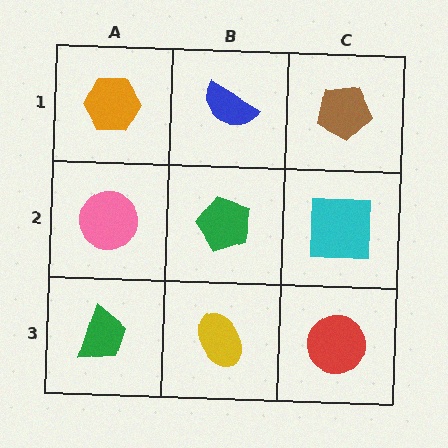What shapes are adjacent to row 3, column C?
A cyan square (row 2, column C), a yellow ellipse (row 3, column B).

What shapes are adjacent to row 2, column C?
A brown pentagon (row 1, column C), a red circle (row 3, column C), a green pentagon (row 2, column B).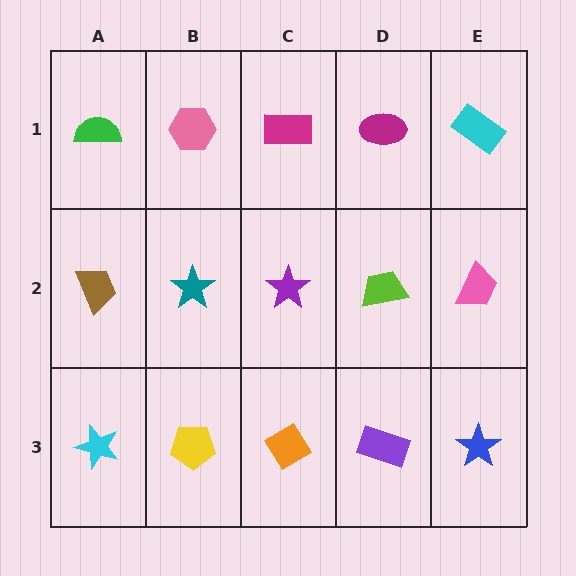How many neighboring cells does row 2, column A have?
3.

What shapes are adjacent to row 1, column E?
A pink trapezoid (row 2, column E), a magenta ellipse (row 1, column D).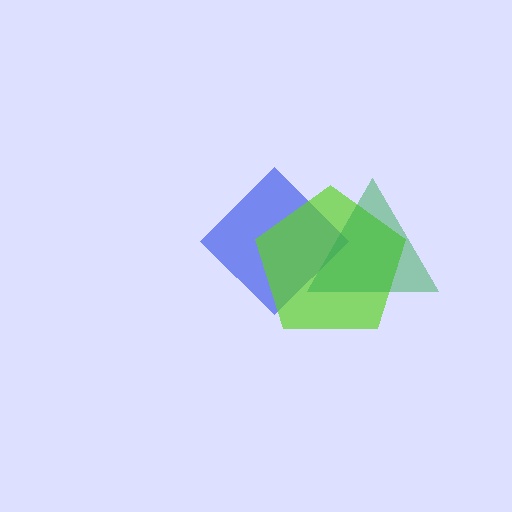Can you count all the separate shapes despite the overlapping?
Yes, there are 3 separate shapes.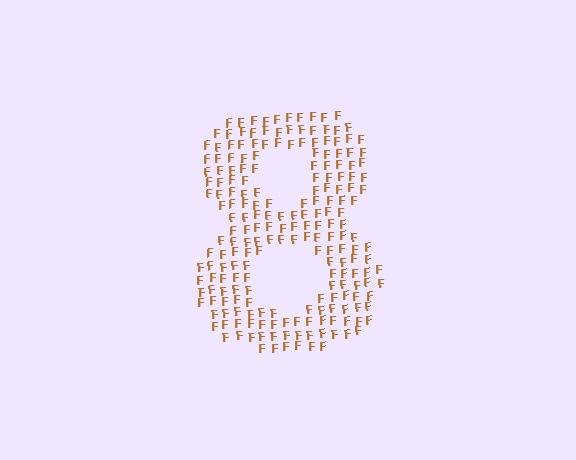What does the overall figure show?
The overall figure shows the digit 8.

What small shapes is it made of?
It is made of small letter F's.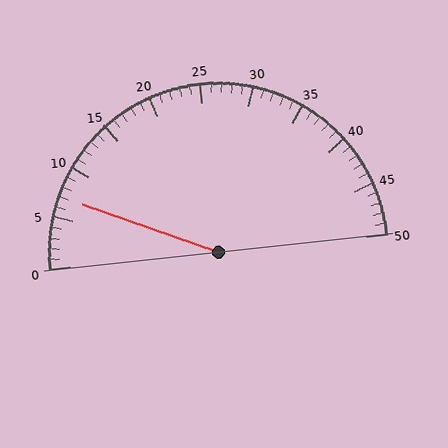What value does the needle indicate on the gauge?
The needle indicates approximately 7.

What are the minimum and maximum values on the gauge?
The gauge ranges from 0 to 50.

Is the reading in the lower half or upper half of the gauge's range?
The reading is in the lower half of the range (0 to 50).